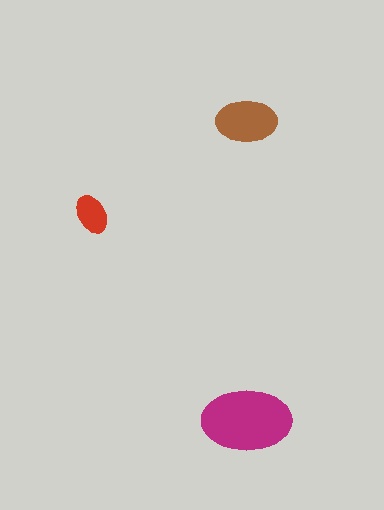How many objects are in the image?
There are 3 objects in the image.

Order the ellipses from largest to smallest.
the magenta one, the brown one, the red one.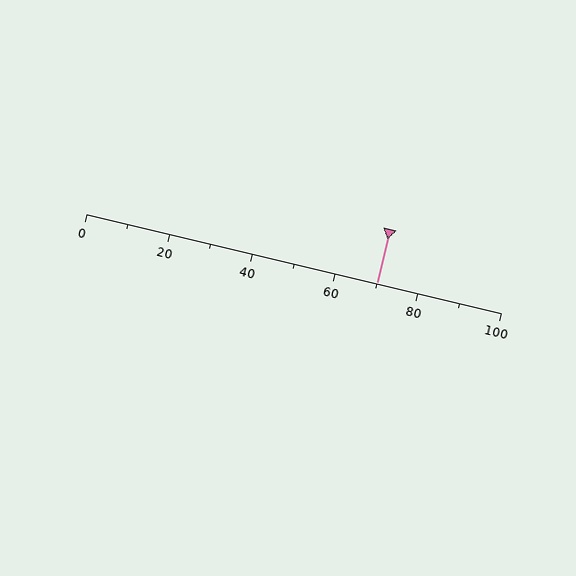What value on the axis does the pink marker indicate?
The marker indicates approximately 70.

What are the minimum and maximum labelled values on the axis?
The axis runs from 0 to 100.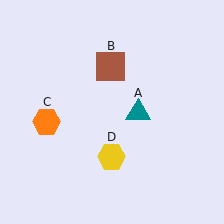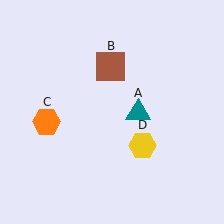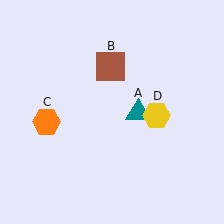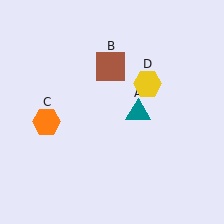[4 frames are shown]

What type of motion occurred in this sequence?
The yellow hexagon (object D) rotated counterclockwise around the center of the scene.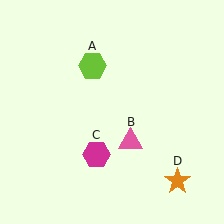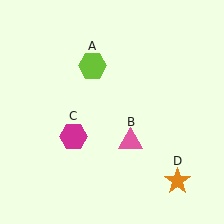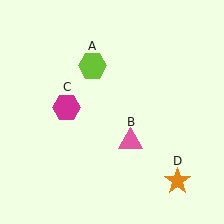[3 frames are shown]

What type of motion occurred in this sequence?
The magenta hexagon (object C) rotated clockwise around the center of the scene.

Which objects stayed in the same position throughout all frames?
Lime hexagon (object A) and pink triangle (object B) and orange star (object D) remained stationary.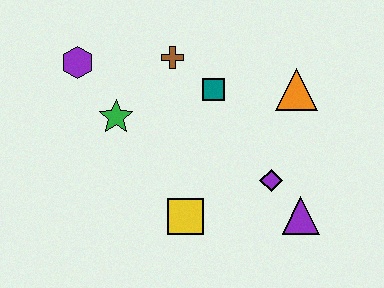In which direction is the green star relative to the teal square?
The green star is to the left of the teal square.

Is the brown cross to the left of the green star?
No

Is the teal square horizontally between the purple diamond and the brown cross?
Yes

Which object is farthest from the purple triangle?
The purple hexagon is farthest from the purple triangle.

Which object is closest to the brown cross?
The teal square is closest to the brown cross.